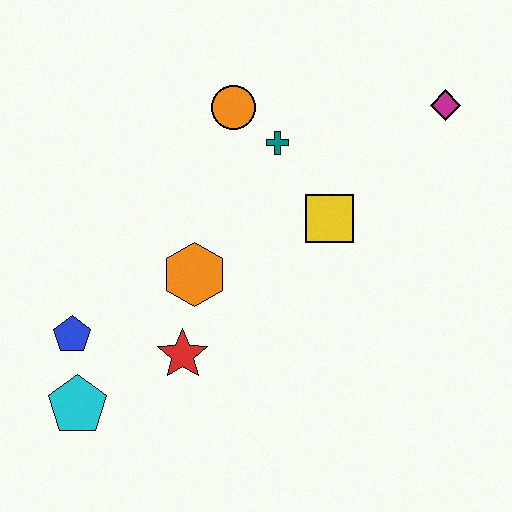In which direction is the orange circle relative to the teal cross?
The orange circle is to the left of the teal cross.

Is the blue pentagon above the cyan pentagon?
Yes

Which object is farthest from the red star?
The magenta diamond is farthest from the red star.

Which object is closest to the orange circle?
The teal cross is closest to the orange circle.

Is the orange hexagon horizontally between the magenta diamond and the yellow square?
No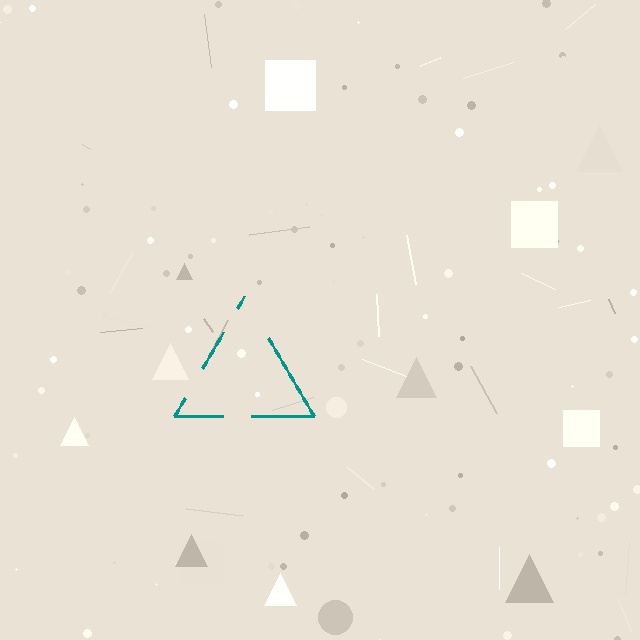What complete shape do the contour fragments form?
The contour fragments form a triangle.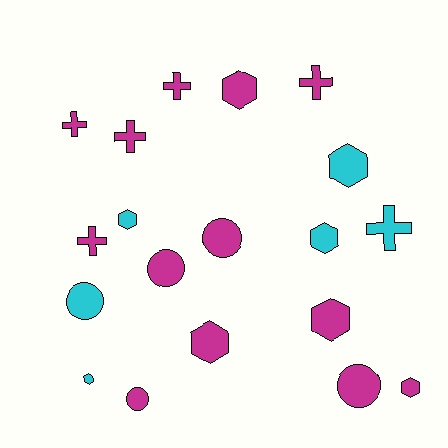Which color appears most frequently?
Magenta, with 13 objects.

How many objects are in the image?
There are 19 objects.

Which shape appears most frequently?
Hexagon, with 8 objects.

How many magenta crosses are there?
There are 5 magenta crosses.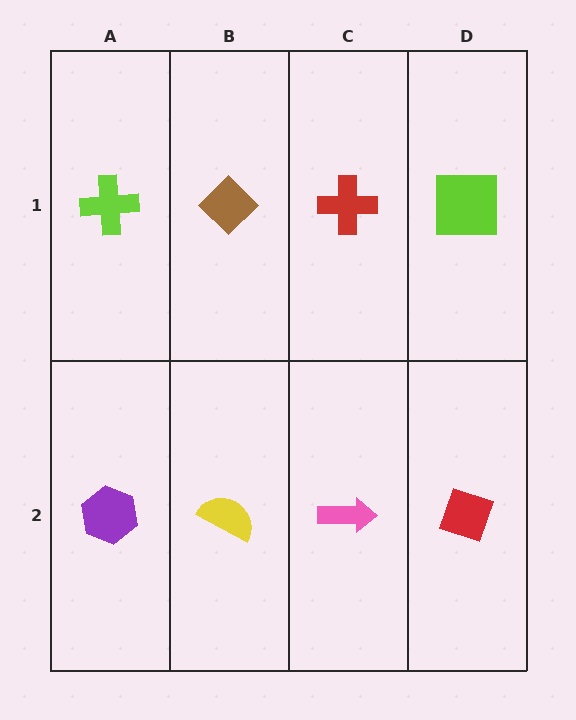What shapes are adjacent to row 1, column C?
A pink arrow (row 2, column C), a brown diamond (row 1, column B), a lime square (row 1, column D).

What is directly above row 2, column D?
A lime square.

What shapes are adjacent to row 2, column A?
A lime cross (row 1, column A), a yellow semicircle (row 2, column B).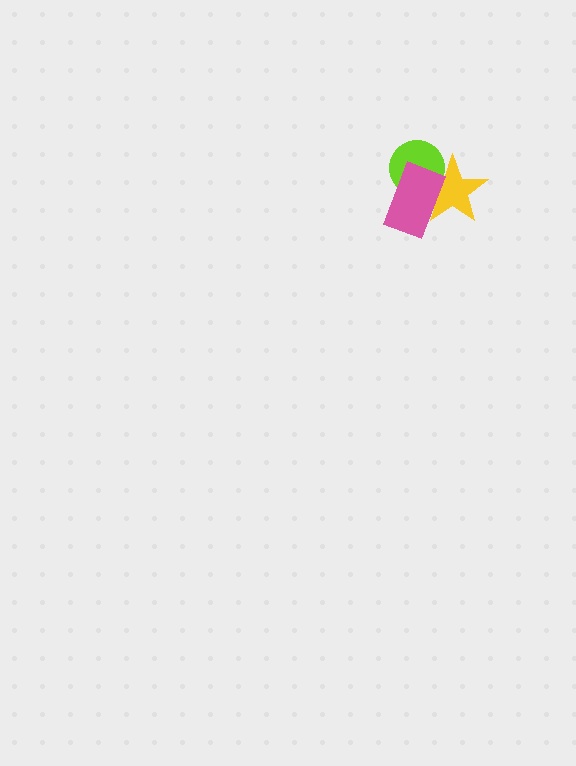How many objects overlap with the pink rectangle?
2 objects overlap with the pink rectangle.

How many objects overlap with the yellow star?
2 objects overlap with the yellow star.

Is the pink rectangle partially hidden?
No, no other shape covers it.